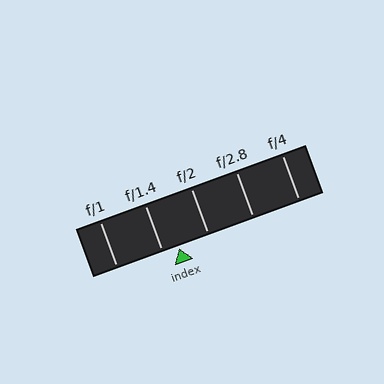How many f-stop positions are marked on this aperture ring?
There are 5 f-stop positions marked.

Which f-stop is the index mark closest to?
The index mark is closest to f/1.4.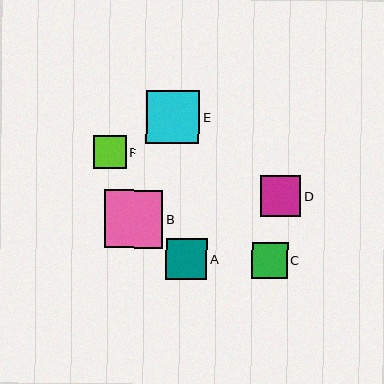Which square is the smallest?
Square F is the smallest with a size of approximately 33 pixels.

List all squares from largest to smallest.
From largest to smallest: B, E, A, D, C, F.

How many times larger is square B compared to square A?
Square B is approximately 1.4 times the size of square A.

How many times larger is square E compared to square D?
Square E is approximately 1.3 times the size of square D.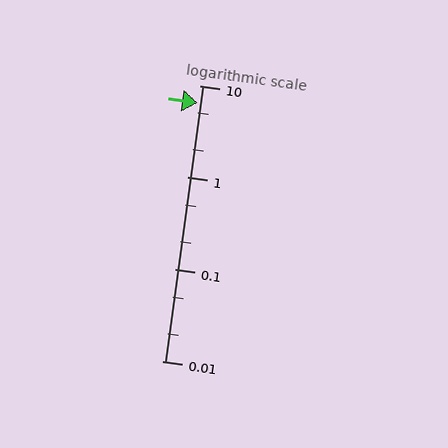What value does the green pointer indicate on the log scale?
The pointer indicates approximately 6.5.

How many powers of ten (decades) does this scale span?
The scale spans 3 decades, from 0.01 to 10.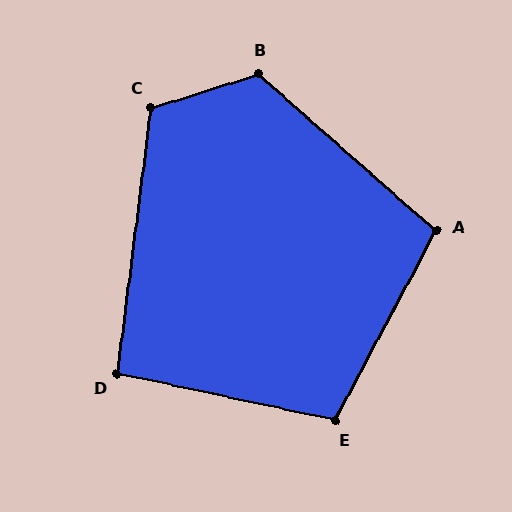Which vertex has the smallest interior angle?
D, at approximately 95 degrees.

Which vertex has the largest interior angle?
B, at approximately 121 degrees.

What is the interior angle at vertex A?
Approximately 103 degrees (obtuse).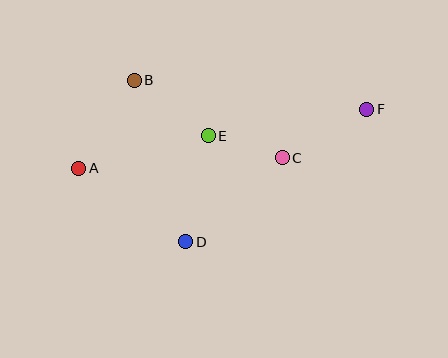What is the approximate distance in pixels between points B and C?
The distance between B and C is approximately 167 pixels.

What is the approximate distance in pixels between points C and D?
The distance between C and D is approximately 128 pixels.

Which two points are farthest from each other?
Points A and F are farthest from each other.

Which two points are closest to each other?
Points C and E are closest to each other.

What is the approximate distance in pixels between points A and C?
The distance between A and C is approximately 204 pixels.